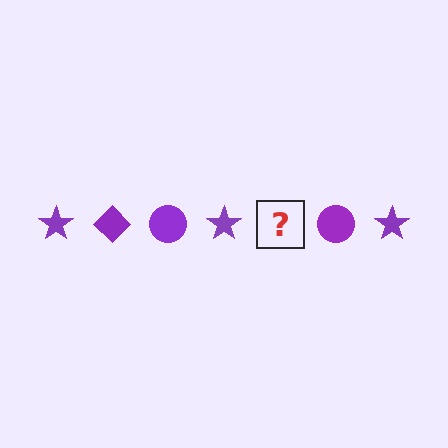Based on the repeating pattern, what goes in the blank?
The blank should be a purple diamond.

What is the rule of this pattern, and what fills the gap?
The rule is that the pattern cycles through star, diamond, circle shapes in purple. The gap should be filled with a purple diamond.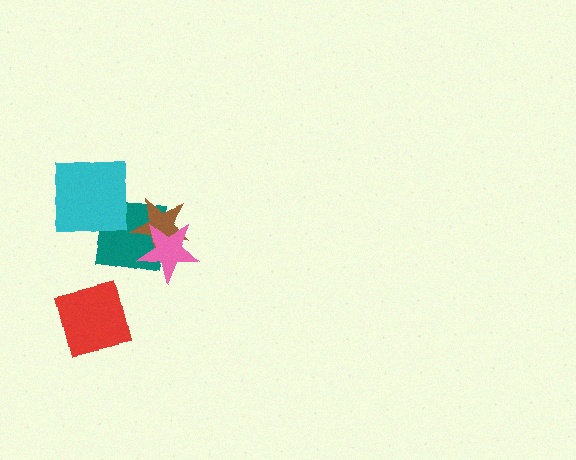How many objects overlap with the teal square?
3 objects overlap with the teal square.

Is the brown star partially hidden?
Yes, it is partially covered by another shape.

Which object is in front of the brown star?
The pink star is in front of the brown star.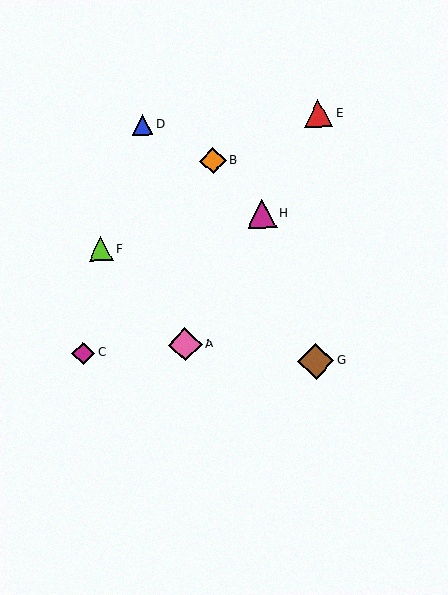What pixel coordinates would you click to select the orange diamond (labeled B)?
Click at (213, 161) to select the orange diamond B.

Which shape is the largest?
The brown diamond (labeled G) is the largest.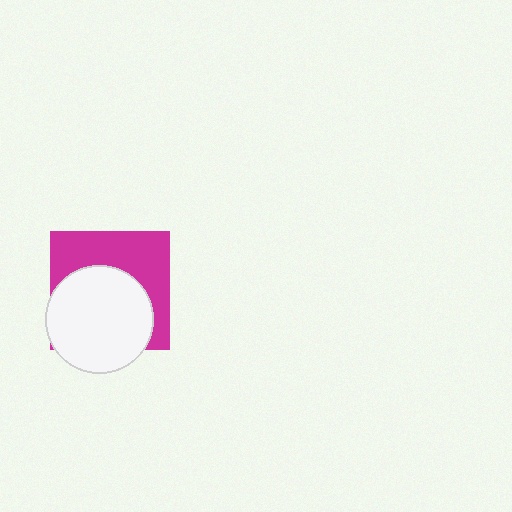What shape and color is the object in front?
The object in front is a white circle.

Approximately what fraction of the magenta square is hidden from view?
Roughly 54% of the magenta square is hidden behind the white circle.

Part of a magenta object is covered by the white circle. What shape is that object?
It is a square.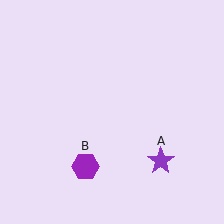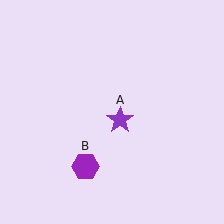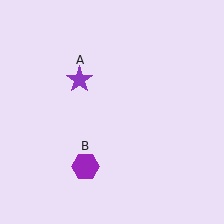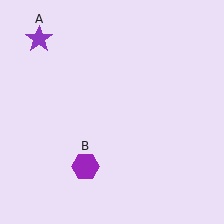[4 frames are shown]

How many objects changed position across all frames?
1 object changed position: purple star (object A).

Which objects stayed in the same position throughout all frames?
Purple hexagon (object B) remained stationary.